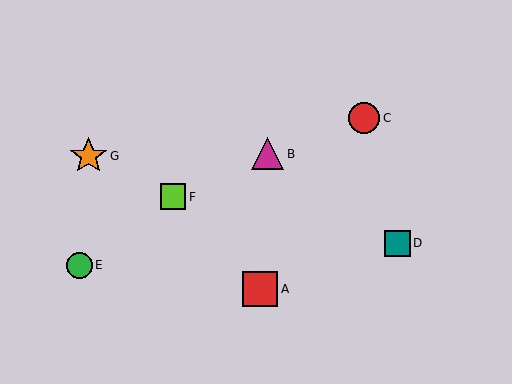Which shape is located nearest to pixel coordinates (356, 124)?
The red circle (labeled C) at (364, 118) is nearest to that location.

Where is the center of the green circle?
The center of the green circle is at (79, 265).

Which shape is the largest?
The orange star (labeled G) is the largest.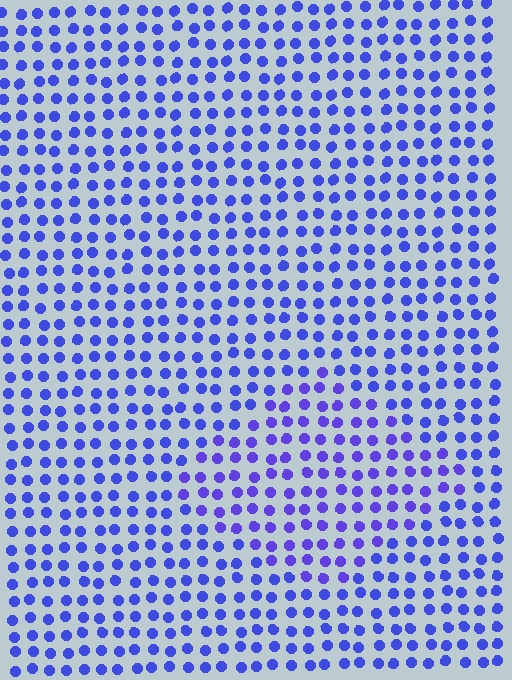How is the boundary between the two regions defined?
The boundary is defined purely by a slight shift in hue (about 17 degrees). Spacing, size, and orientation are identical on both sides.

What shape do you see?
I see a diamond.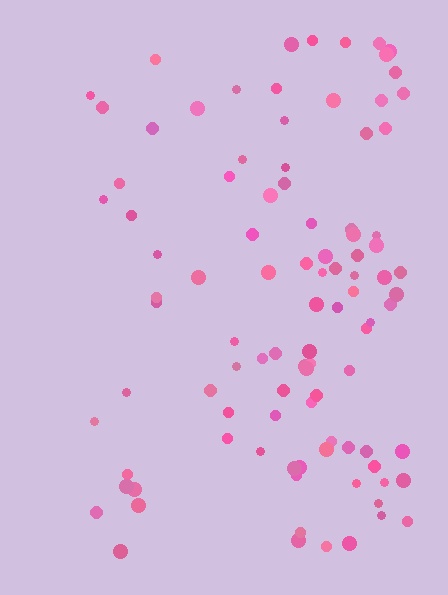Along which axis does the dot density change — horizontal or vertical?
Horizontal.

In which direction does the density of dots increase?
From left to right, with the right side densest.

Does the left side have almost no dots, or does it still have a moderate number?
Still a moderate number, just noticeably fewer than the right.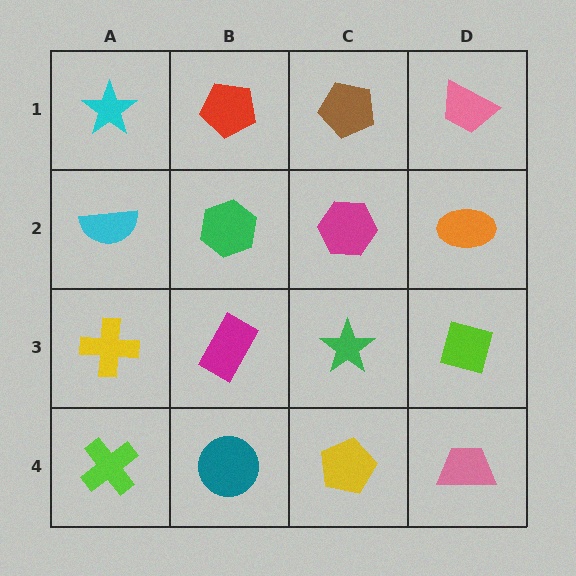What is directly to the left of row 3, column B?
A yellow cross.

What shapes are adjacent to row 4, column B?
A magenta rectangle (row 3, column B), a lime cross (row 4, column A), a yellow pentagon (row 4, column C).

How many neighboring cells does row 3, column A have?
3.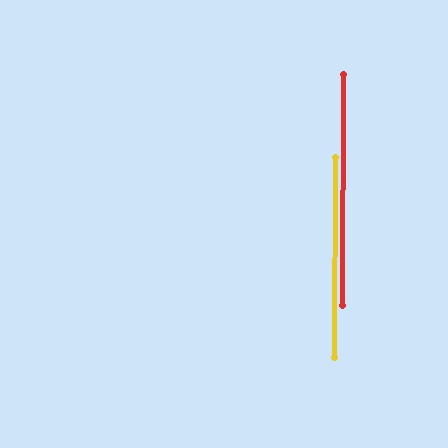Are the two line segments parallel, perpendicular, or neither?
Parallel — their directions differ by only 0.1°.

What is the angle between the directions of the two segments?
Approximately 0 degrees.